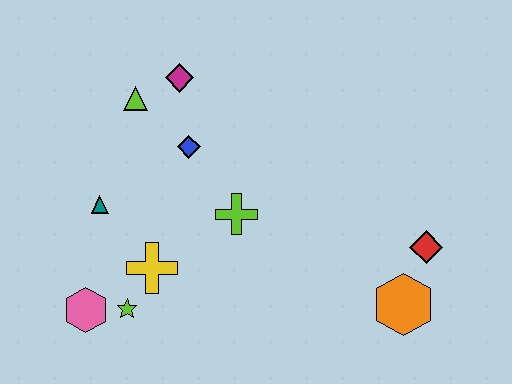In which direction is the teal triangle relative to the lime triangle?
The teal triangle is below the lime triangle.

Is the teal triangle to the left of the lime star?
Yes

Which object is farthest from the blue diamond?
The orange hexagon is farthest from the blue diamond.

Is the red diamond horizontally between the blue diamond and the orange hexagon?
No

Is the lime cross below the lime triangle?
Yes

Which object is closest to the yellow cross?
The lime star is closest to the yellow cross.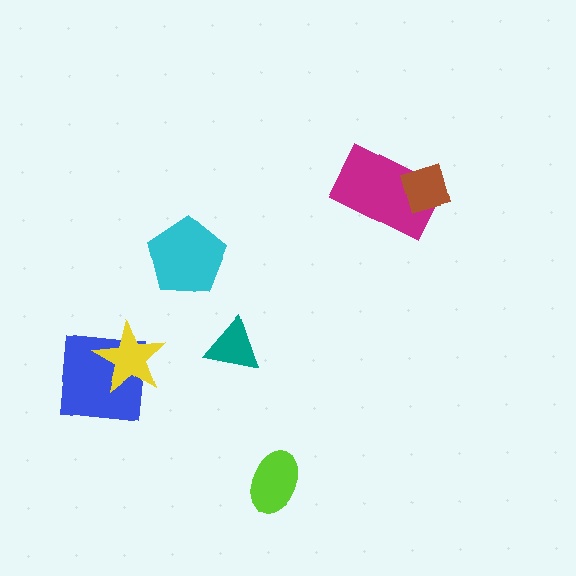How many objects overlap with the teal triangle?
0 objects overlap with the teal triangle.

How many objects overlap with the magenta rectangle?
1 object overlaps with the magenta rectangle.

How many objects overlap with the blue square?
1 object overlaps with the blue square.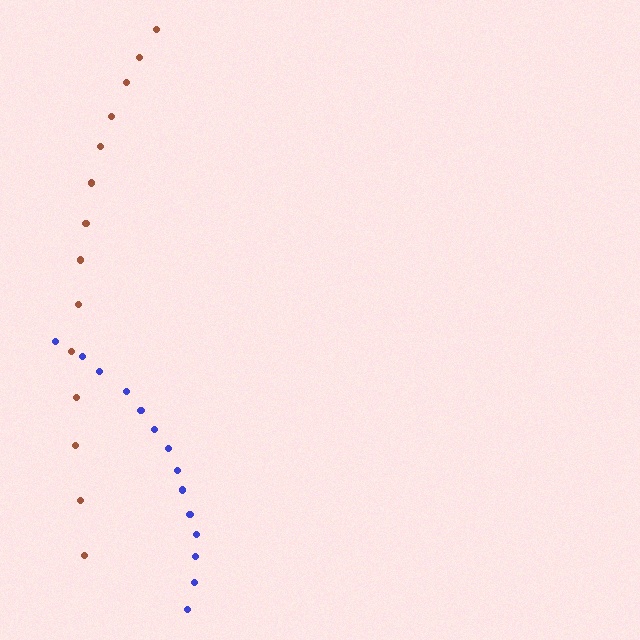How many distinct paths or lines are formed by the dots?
There are 2 distinct paths.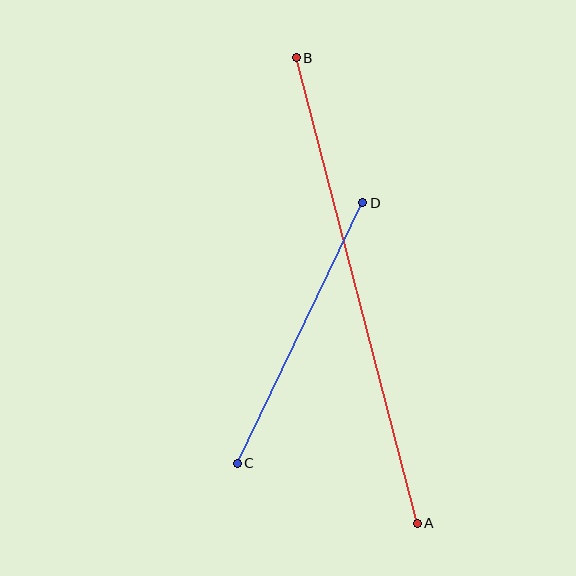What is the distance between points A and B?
The distance is approximately 481 pixels.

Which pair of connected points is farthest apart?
Points A and B are farthest apart.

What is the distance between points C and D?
The distance is approximately 289 pixels.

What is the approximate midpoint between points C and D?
The midpoint is at approximately (300, 333) pixels.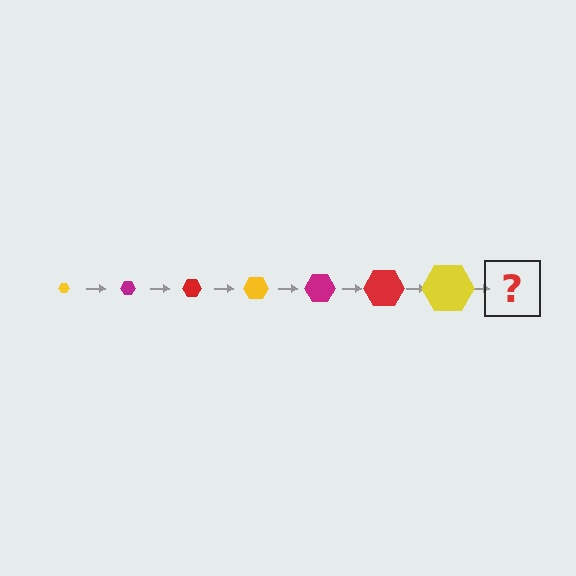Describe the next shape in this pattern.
It should be a magenta hexagon, larger than the previous one.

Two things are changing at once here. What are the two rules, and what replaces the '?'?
The two rules are that the hexagon grows larger each step and the color cycles through yellow, magenta, and red. The '?' should be a magenta hexagon, larger than the previous one.